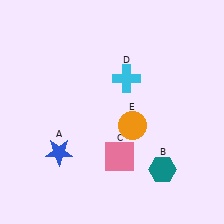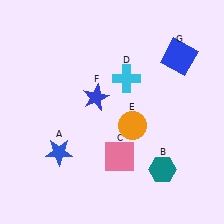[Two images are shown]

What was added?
A blue star (F), a blue square (G) were added in Image 2.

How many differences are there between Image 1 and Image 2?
There are 2 differences between the two images.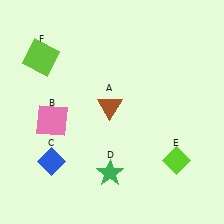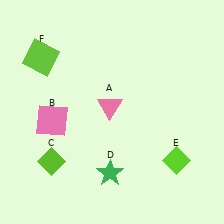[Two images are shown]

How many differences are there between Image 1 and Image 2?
There are 2 differences between the two images.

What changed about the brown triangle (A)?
In Image 1, A is brown. In Image 2, it changed to pink.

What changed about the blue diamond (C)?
In Image 1, C is blue. In Image 2, it changed to lime.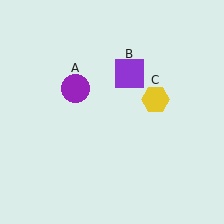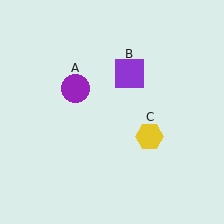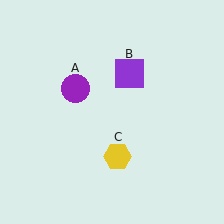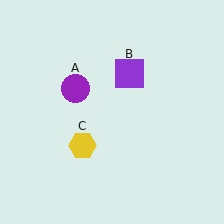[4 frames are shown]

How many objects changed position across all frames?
1 object changed position: yellow hexagon (object C).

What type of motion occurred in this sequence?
The yellow hexagon (object C) rotated clockwise around the center of the scene.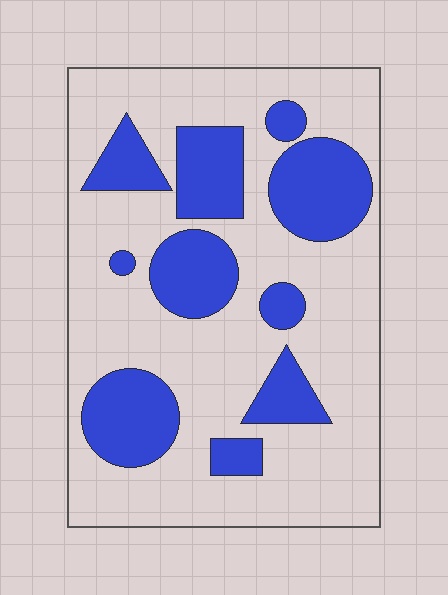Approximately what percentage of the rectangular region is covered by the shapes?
Approximately 30%.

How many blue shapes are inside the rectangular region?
10.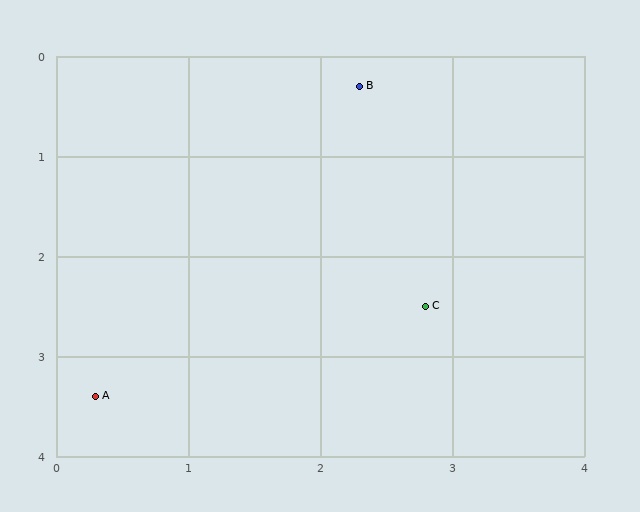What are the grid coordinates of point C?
Point C is at approximately (2.8, 2.5).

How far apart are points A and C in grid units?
Points A and C are about 2.7 grid units apart.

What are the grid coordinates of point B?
Point B is at approximately (2.3, 0.3).